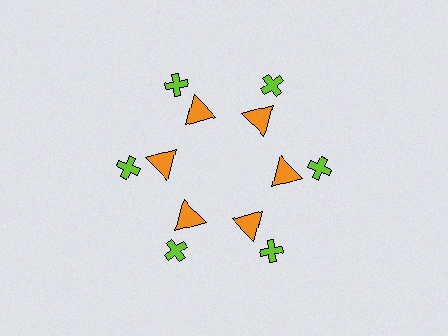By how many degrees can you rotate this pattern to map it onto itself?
The pattern maps onto itself every 60 degrees of rotation.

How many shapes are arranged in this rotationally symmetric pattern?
There are 12 shapes, arranged in 6 groups of 2.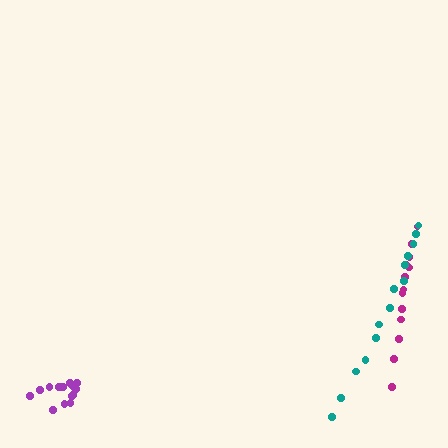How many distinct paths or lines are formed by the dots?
There are 3 distinct paths.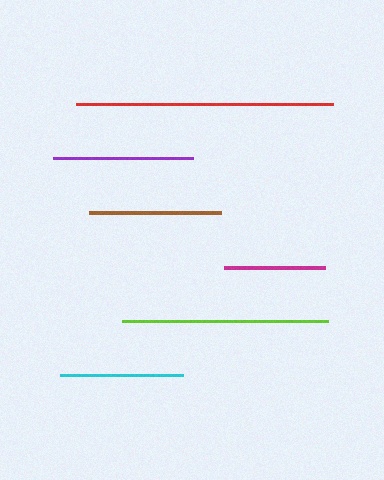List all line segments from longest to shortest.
From longest to shortest: red, lime, purple, brown, cyan, magenta.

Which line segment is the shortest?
The magenta line is the shortest at approximately 101 pixels.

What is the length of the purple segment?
The purple segment is approximately 139 pixels long.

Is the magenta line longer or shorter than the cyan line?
The cyan line is longer than the magenta line.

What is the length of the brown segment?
The brown segment is approximately 133 pixels long.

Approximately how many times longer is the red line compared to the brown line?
The red line is approximately 1.9 times the length of the brown line.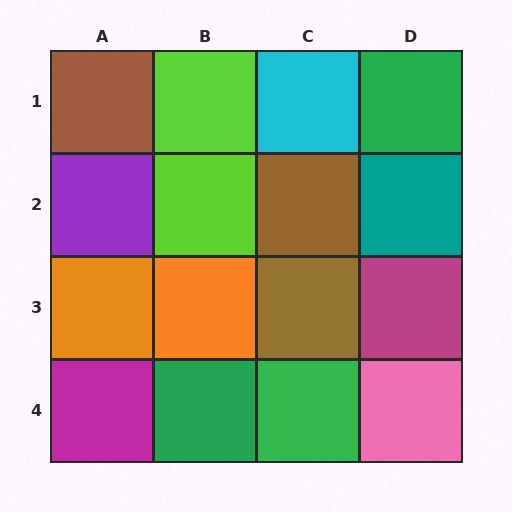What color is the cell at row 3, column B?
Orange.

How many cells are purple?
1 cell is purple.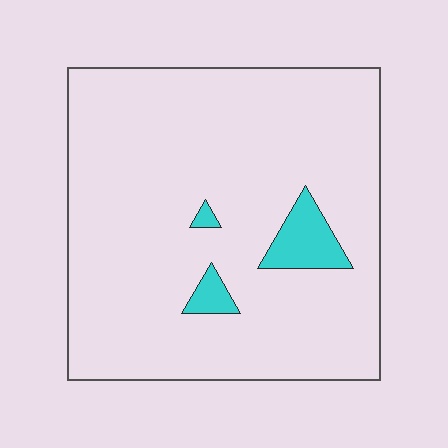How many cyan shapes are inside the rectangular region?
3.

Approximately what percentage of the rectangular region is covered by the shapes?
Approximately 5%.